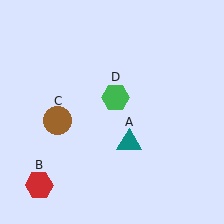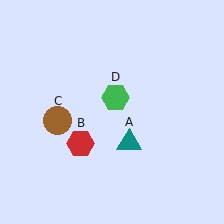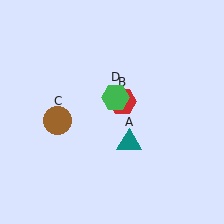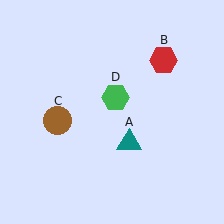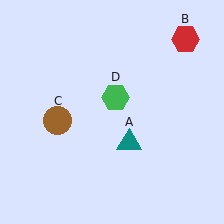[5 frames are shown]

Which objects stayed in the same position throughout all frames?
Teal triangle (object A) and brown circle (object C) and green hexagon (object D) remained stationary.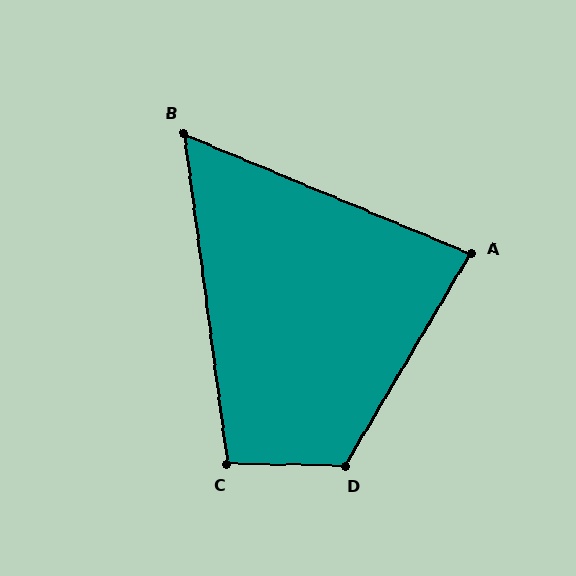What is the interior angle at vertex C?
Approximately 98 degrees (obtuse).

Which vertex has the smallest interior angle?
B, at approximately 60 degrees.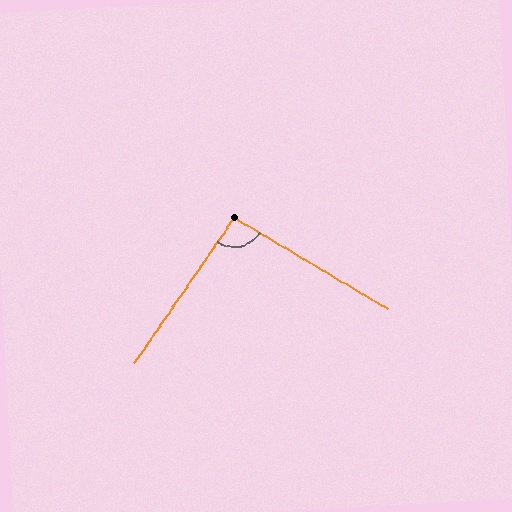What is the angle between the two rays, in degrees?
Approximately 94 degrees.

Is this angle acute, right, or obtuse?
It is approximately a right angle.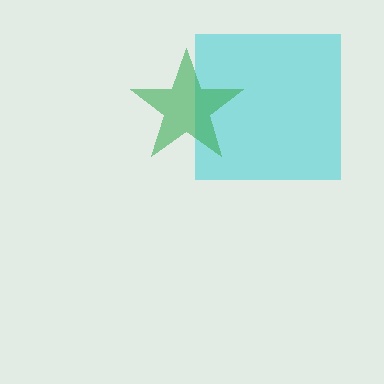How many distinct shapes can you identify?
There are 2 distinct shapes: a cyan square, a green star.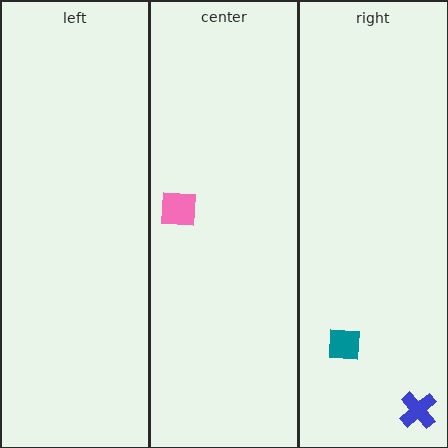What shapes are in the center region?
The pink square.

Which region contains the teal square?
The right region.